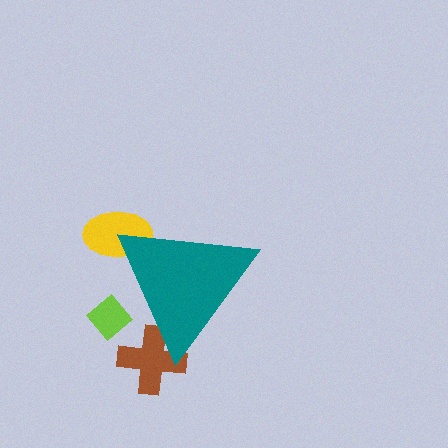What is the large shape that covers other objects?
A teal triangle.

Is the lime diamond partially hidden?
Yes, the lime diamond is partially hidden behind the teal triangle.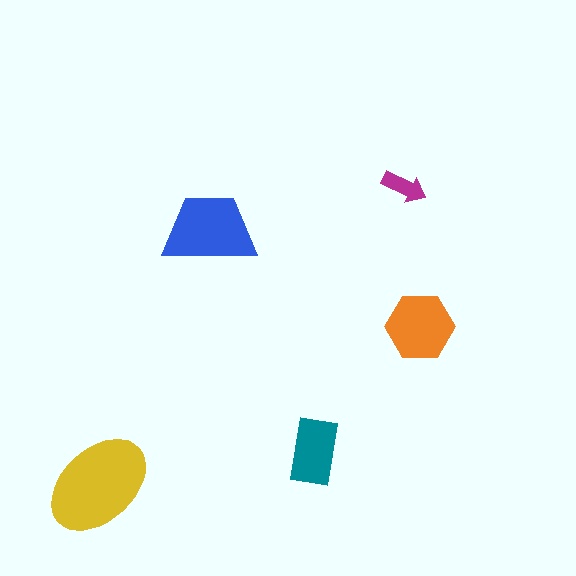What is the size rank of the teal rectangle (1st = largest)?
4th.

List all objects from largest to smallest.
The yellow ellipse, the blue trapezoid, the orange hexagon, the teal rectangle, the magenta arrow.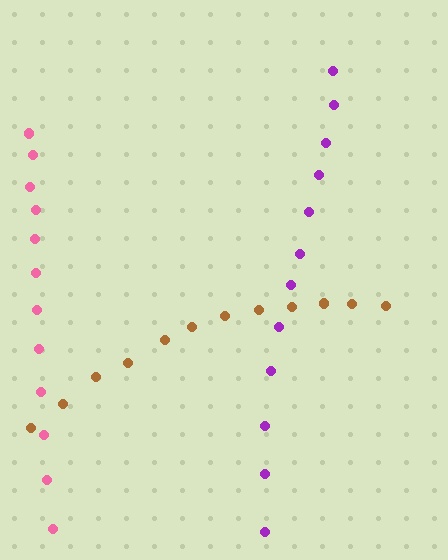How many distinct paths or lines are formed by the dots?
There are 3 distinct paths.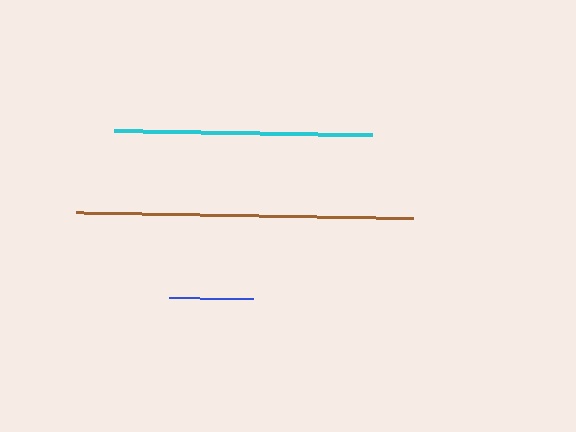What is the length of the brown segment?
The brown segment is approximately 337 pixels long.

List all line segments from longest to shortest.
From longest to shortest: brown, cyan, blue.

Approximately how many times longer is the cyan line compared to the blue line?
The cyan line is approximately 3.1 times the length of the blue line.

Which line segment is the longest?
The brown line is the longest at approximately 337 pixels.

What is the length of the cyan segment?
The cyan segment is approximately 259 pixels long.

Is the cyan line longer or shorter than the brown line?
The brown line is longer than the cyan line.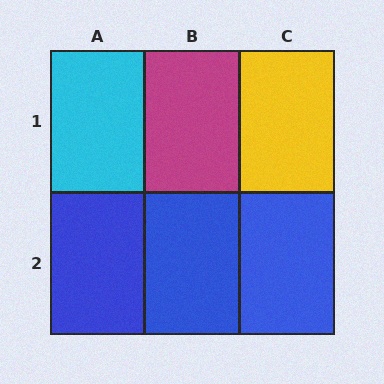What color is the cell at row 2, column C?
Blue.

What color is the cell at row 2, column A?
Blue.